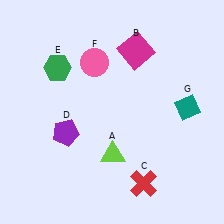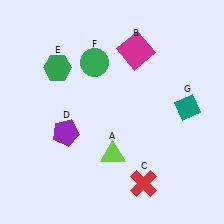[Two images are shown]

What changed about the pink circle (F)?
In Image 1, F is pink. In Image 2, it changed to green.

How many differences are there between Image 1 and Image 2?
There is 1 difference between the two images.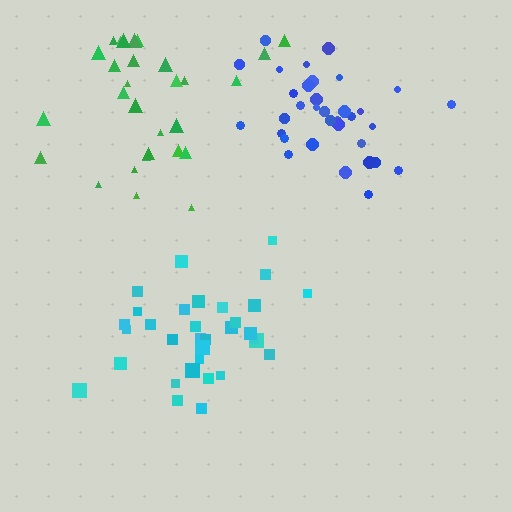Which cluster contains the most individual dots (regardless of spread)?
Blue (35).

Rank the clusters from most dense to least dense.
blue, cyan, green.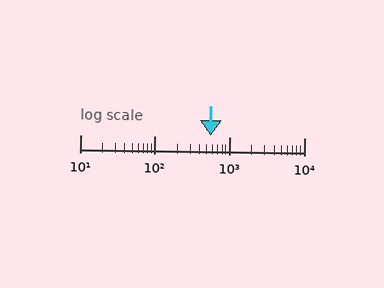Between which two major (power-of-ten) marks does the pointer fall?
The pointer is between 100 and 1000.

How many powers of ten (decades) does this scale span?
The scale spans 3 decades, from 10 to 10000.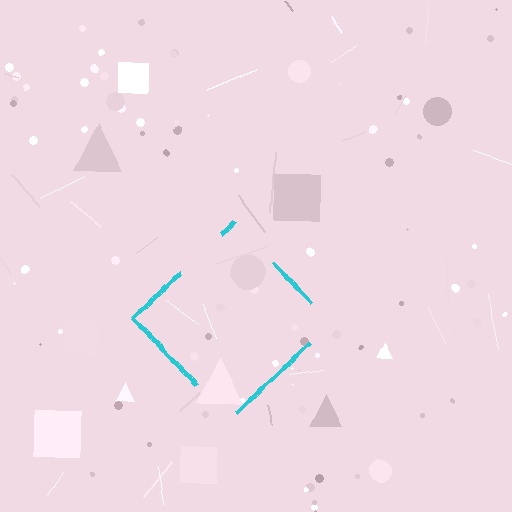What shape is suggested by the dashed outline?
The dashed outline suggests a diamond.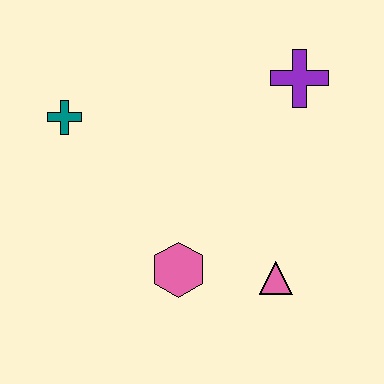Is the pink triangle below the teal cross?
Yes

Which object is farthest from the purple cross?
The teal cross is farthest from the purple cross.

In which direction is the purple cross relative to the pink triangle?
The purple cross is above the pink triangle.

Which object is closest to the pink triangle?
The pink hexagon is closest to the pink triangle.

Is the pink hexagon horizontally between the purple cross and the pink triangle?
No